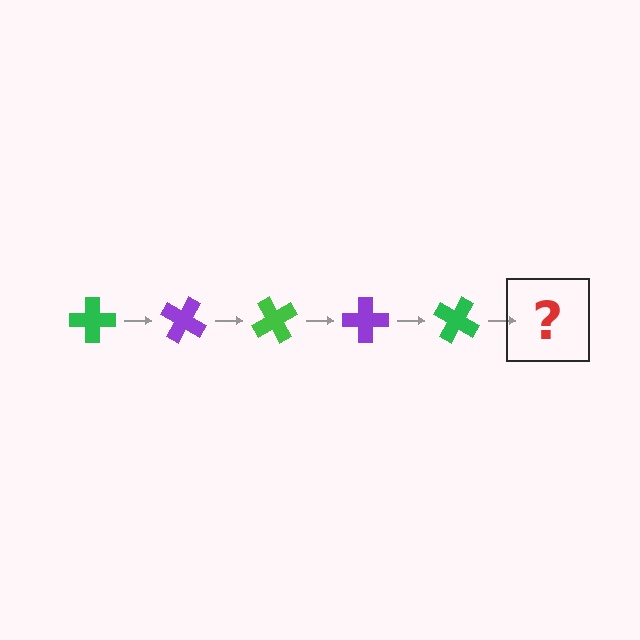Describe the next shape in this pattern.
It should be a purple cross, rotated 150 degrees from the start.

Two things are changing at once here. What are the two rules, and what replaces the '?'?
The two rules are that it rotates 30 degrees each step and the color cycles through green and purple. The '?' should be a purple cross, rotated 150 degrees from the start.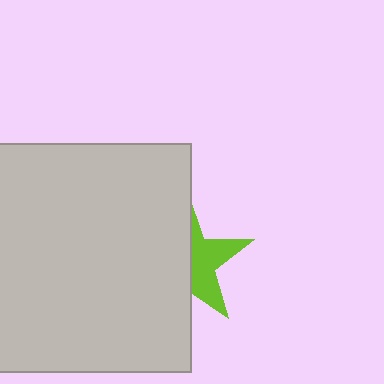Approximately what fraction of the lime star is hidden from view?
Roughly 57% of the lime star is hidden behind the light gray rectangle.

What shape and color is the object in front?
The object in front is a light gray rectangle.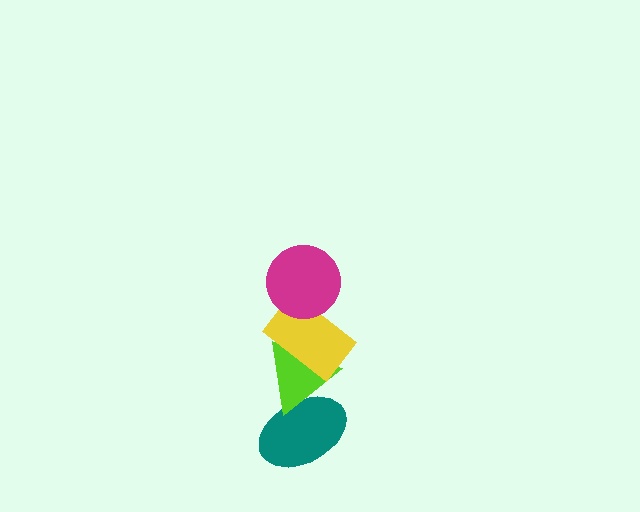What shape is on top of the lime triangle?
The yellow rectangle is on top of the lime triangle.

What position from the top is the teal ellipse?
The teal ellipse is 4th from the top.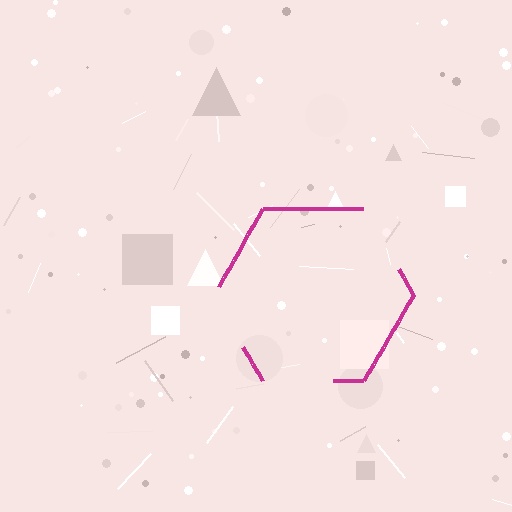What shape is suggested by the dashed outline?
The dashed outline suggests a hexagon.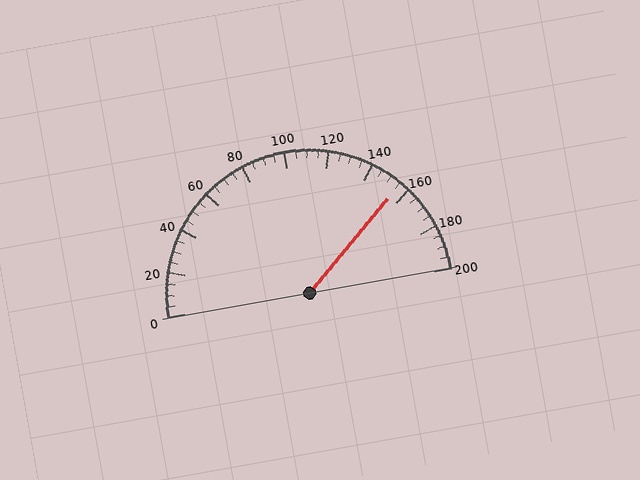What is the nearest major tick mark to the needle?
The nearest major tick mark is 160.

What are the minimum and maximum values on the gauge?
The gauge ranges from 0 to 200.